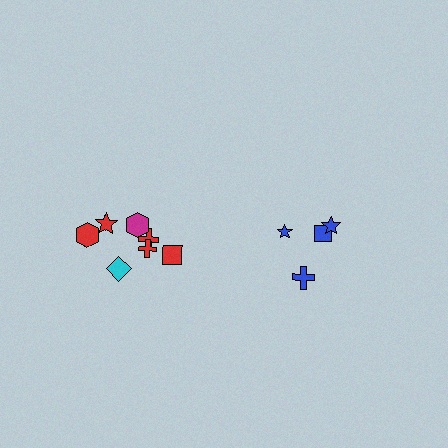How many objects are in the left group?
There are 8 objects.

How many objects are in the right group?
There are 4 objects.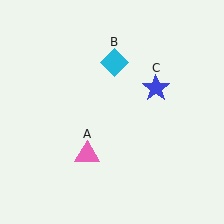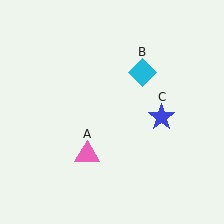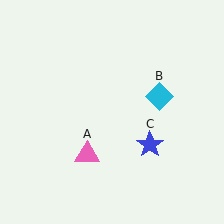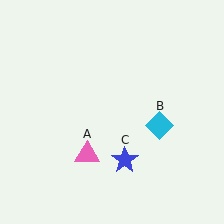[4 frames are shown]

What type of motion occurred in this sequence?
The cyan diamond (object B), blue star (object C) rotated clockwise around the center of the scene.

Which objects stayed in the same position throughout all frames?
Pink triangle (object A) remained stationary.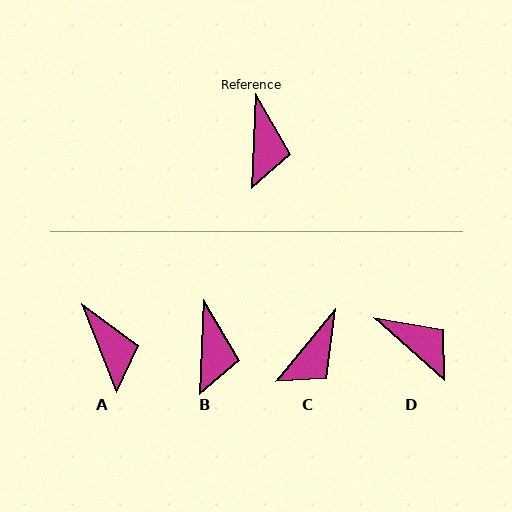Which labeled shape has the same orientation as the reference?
B.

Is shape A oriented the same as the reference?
No, it is off by about 24 degrees.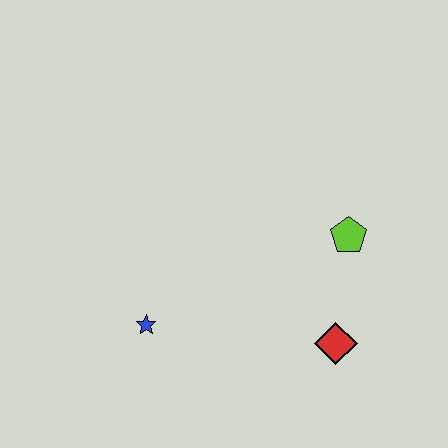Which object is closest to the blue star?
The red diamond is closest to the blue star.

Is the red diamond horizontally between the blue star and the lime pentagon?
Yes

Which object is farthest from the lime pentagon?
The blue star is farthest from the lime pentagon.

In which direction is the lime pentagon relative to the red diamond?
The lime pentagon is above the red diamond.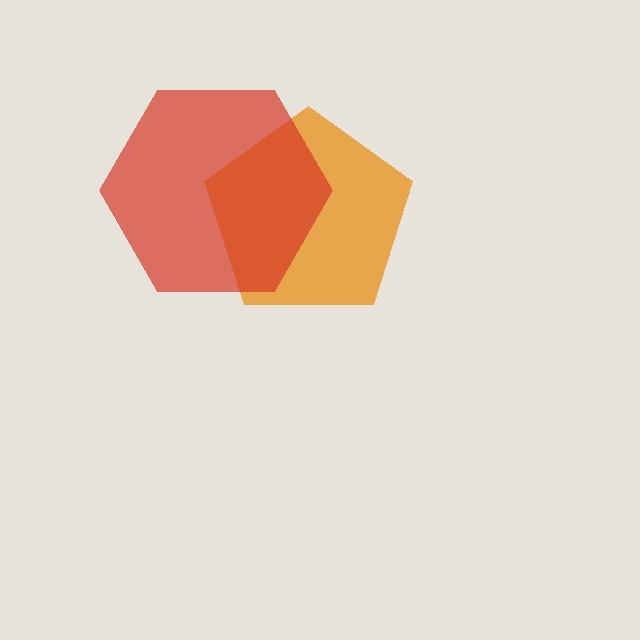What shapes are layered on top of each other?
The layered shapes are: an orange pentagon, a red hexagon.